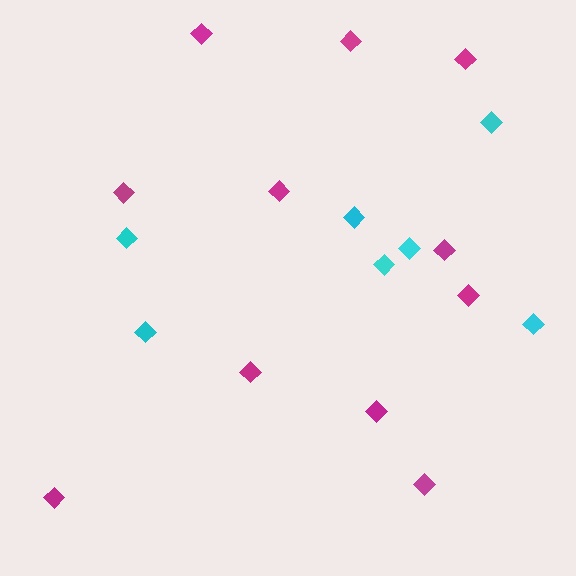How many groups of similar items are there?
There are 2 groups: one group of magenta diamonds (11) and one group of cyan diamonds (7).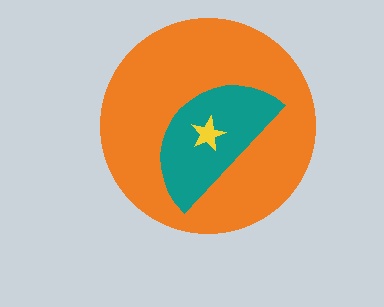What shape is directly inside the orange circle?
The teal semicircle.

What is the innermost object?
The yellow star.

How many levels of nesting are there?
3.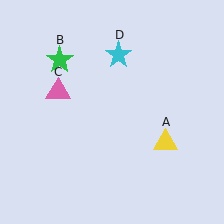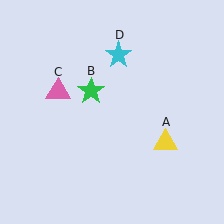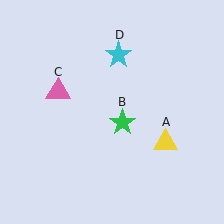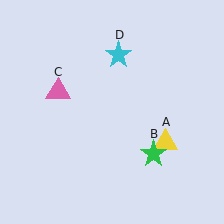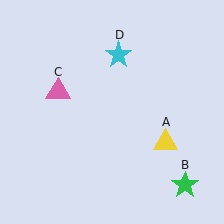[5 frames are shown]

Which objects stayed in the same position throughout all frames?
Yellow triangle (object A) and pink triangle (object C) and cyan star (object D) remained stationary.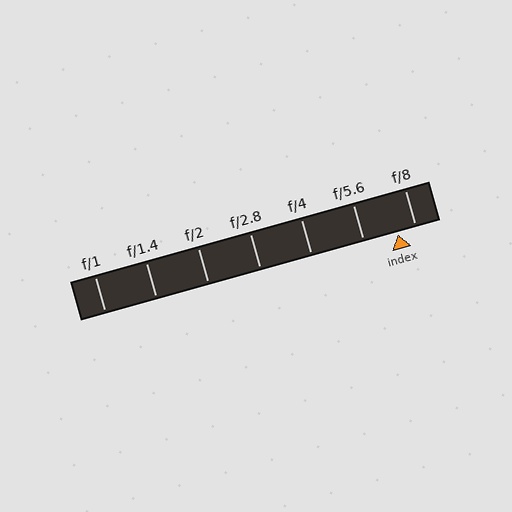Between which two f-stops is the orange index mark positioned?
The index mark is between f/5.6 and f/8.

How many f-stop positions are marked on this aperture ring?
There are 7 f-stop positions marked.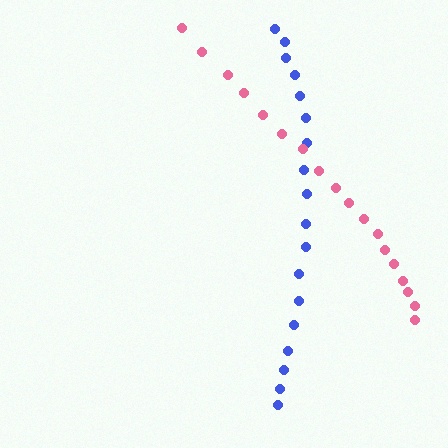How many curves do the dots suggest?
There are 2 distinct paths.